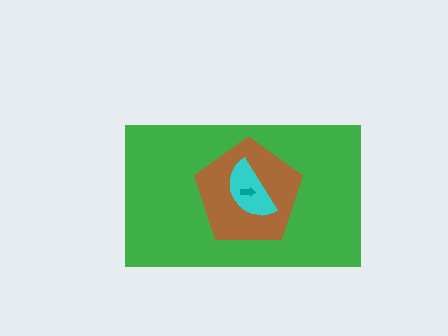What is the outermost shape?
The green rectangle.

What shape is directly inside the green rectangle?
The brown pentagon.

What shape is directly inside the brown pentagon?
The cyan semicircle.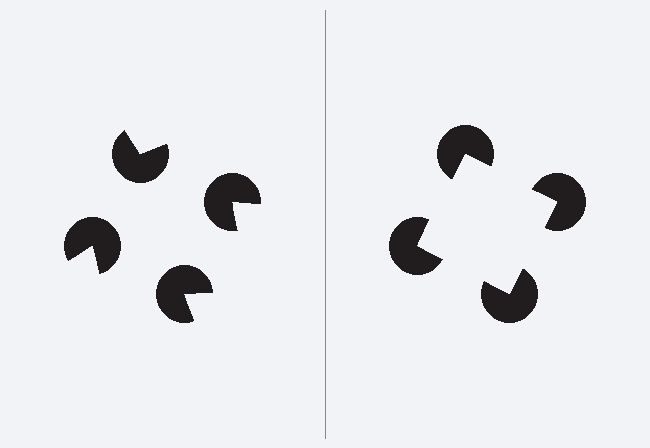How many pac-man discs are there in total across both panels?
8 — 4 on each side.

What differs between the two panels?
The pac-man discs are positioned identically on both sides; only the wedge orientations differ. On the right they align to a square; on the left they are misaligned.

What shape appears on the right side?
An illusory square.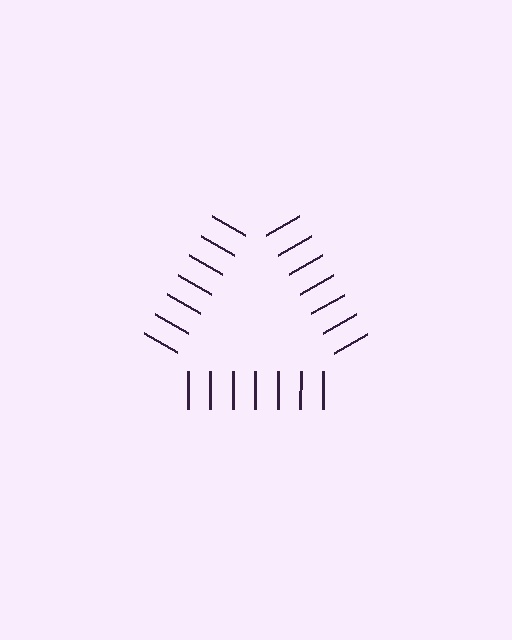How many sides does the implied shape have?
3 sides — the line-ends trace a triangle.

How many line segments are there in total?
21 — 7 along each of the 3 edges.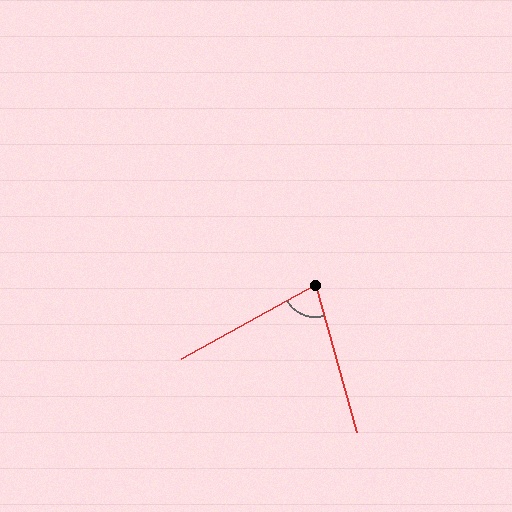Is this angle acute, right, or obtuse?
It is acute.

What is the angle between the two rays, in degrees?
Approximately 76 degrees.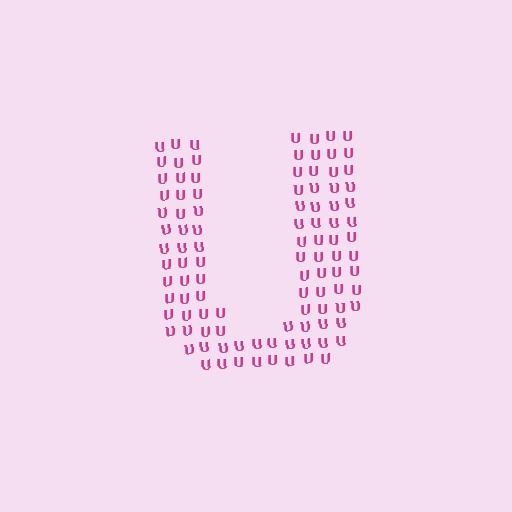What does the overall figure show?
The overall figure shows the letter U.